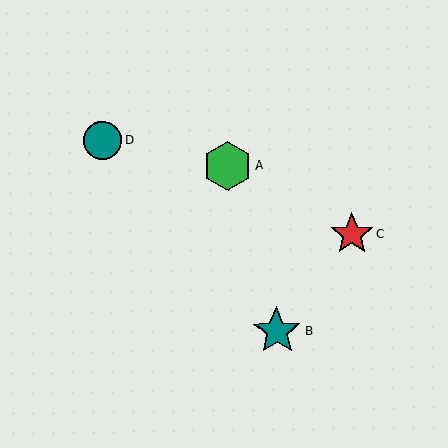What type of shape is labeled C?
Shape C is a red star.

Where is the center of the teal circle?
The center of the teal circle is at (103, 141).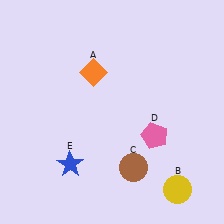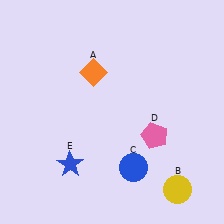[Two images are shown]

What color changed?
The circle (C) changed from brown in Image 1 to blue in Image 2.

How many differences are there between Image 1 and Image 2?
There is 1 difference between the two images.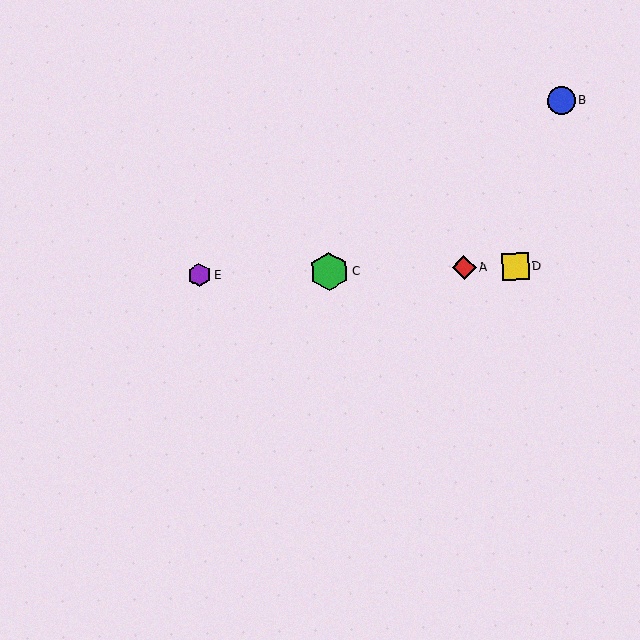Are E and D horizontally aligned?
Yes, both are at y≈275.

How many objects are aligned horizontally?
4 objects (A, C, D, E) are aligned horizontally.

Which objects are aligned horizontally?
Objects A, C, D, E are aligned horizontally.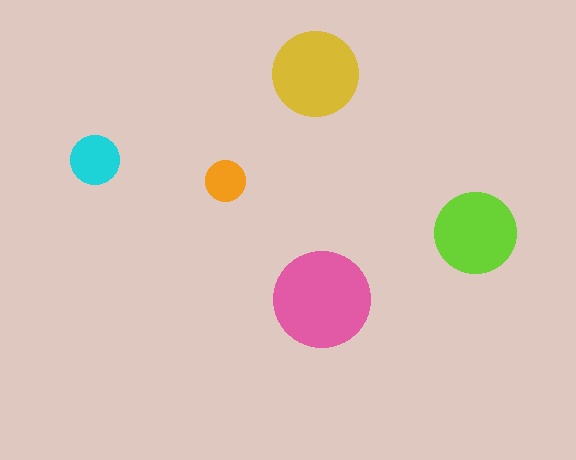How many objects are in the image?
There are 5 objects in the image.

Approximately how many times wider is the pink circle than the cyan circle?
About 2 times wider.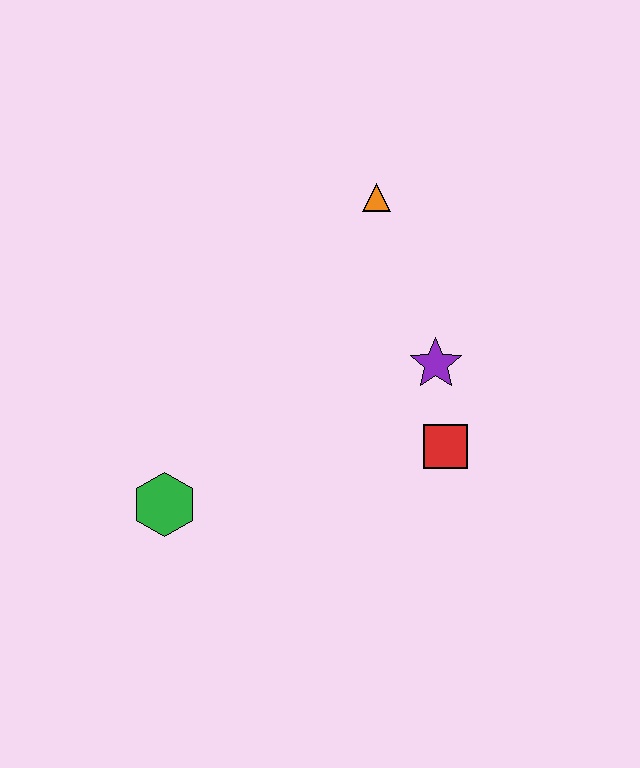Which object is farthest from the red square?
The green hexagon is farthest from the red square.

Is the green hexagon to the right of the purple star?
No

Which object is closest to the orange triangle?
The purple star is closest to the orange triangle.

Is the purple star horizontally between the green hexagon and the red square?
Yes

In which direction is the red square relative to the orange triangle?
The red square is below the orange triangle.